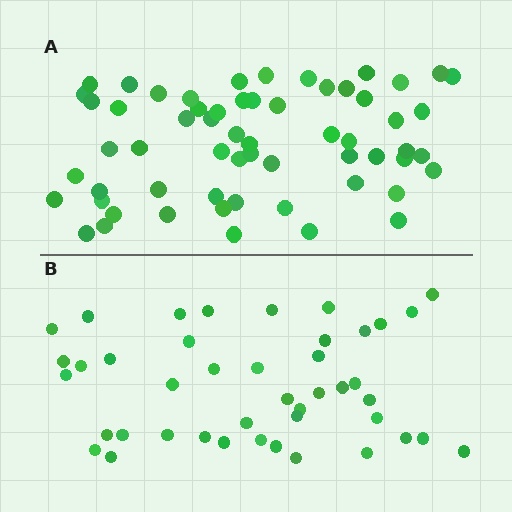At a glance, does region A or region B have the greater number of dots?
Region A (the top region) has more dots.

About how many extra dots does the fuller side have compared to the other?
Region A has approximately 15 more dots than region B.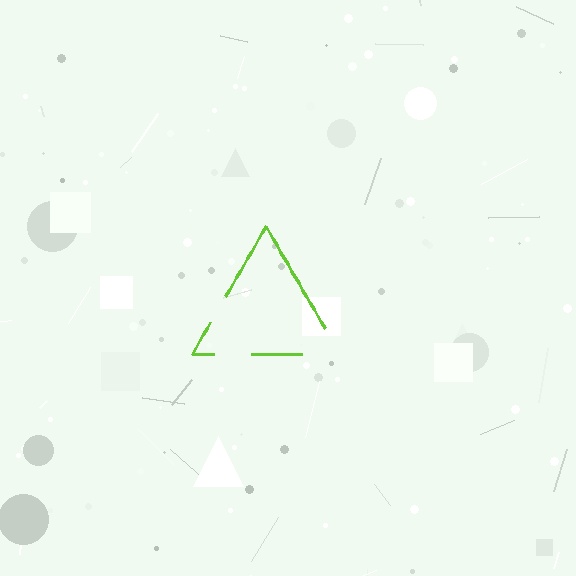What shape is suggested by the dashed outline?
The dashed outline suggests a triangle.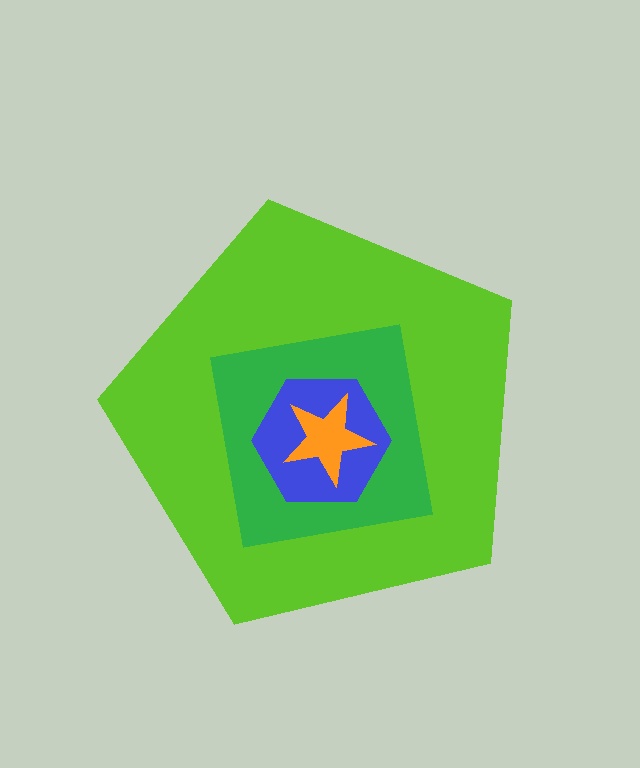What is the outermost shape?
The lime pentagon.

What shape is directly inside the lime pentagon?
The green square.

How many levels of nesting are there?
4.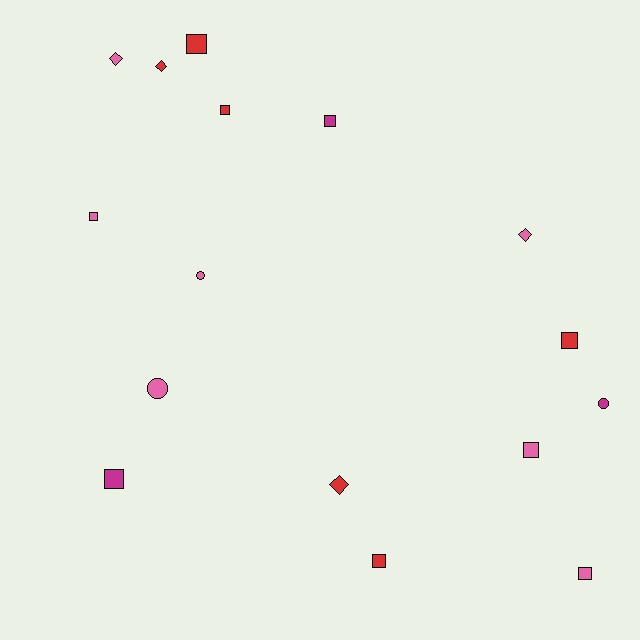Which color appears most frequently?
Pink, with 7 objects.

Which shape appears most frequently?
Square, with 9 objects.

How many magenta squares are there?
There are 2 magenta squares.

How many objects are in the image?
There are 16 objects.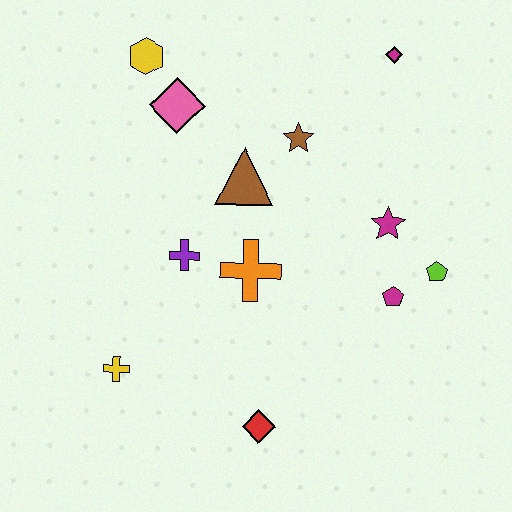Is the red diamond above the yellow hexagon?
No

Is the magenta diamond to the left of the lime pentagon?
Yes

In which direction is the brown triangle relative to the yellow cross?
The brown triangle is above the yellow cross.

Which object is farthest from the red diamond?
The magenta diamond is farthest from the red diamond.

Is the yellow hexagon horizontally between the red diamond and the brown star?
No